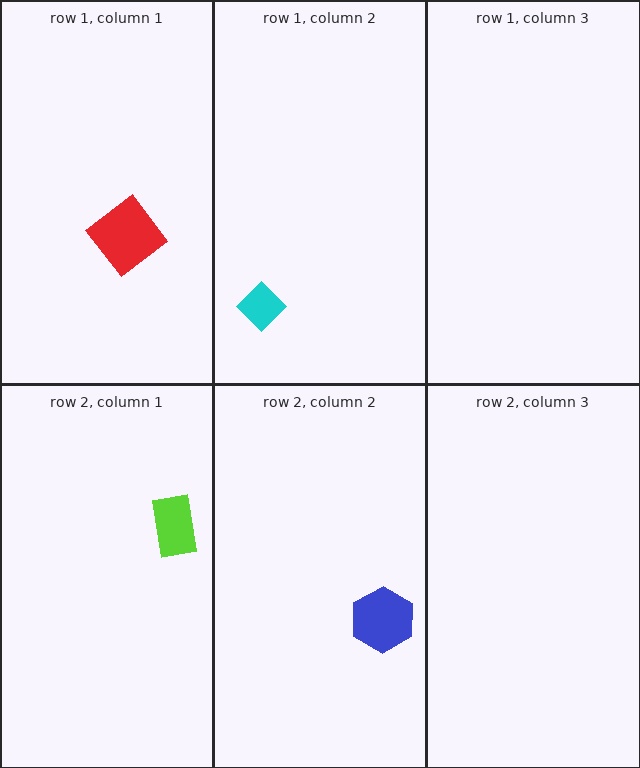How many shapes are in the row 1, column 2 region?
1.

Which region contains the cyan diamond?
The row 1, column 2 region.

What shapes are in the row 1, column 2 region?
The cyan diamond.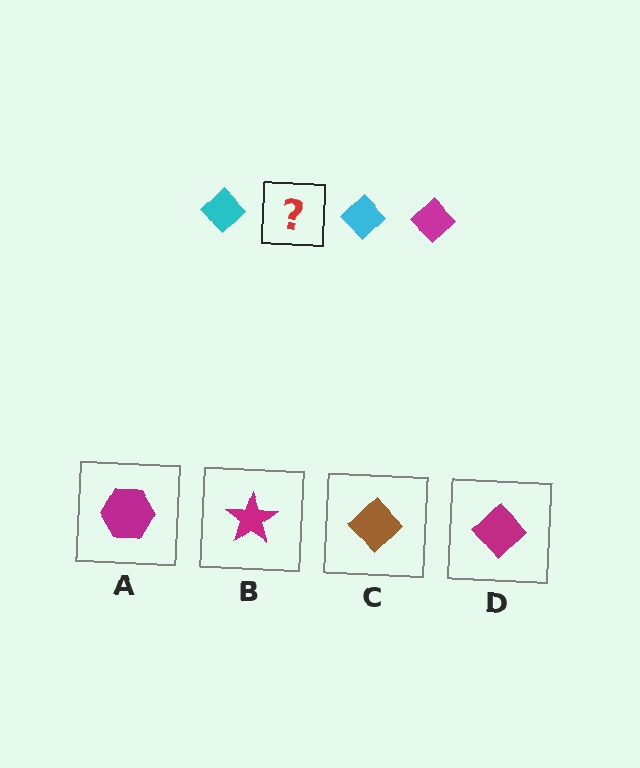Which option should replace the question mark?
Option D.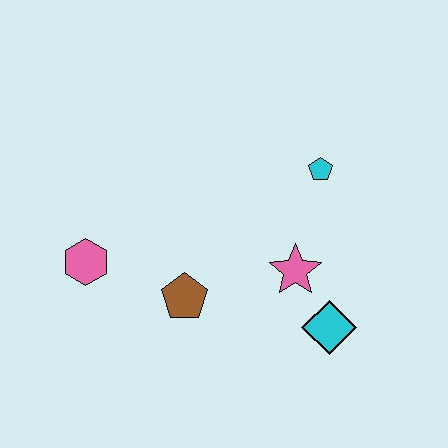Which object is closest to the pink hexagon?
The brown pentagon is closest to the pink hexagon.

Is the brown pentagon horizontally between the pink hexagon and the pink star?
Yes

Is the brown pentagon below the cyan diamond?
No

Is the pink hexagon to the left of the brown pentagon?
Yes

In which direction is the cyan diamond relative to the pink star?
The cyan diamond is below the pink star.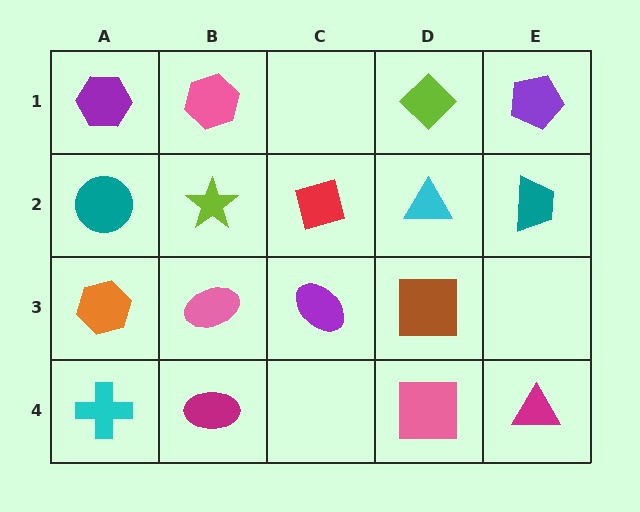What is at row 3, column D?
A brown square.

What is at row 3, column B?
A pink ellipse.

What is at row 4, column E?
A magenta triangle.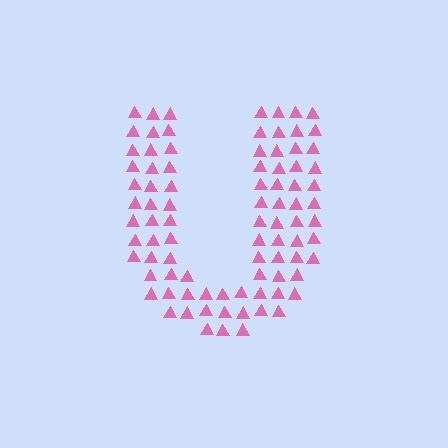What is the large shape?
The large shape is the letter U.